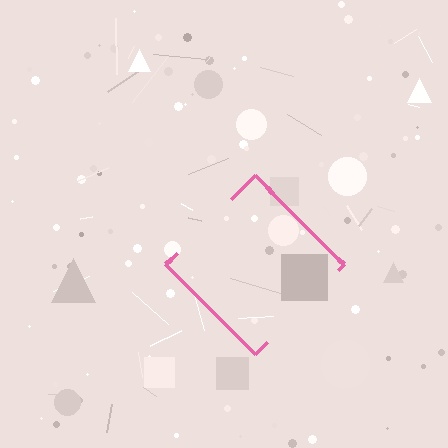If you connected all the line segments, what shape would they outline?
They would outline a diamond.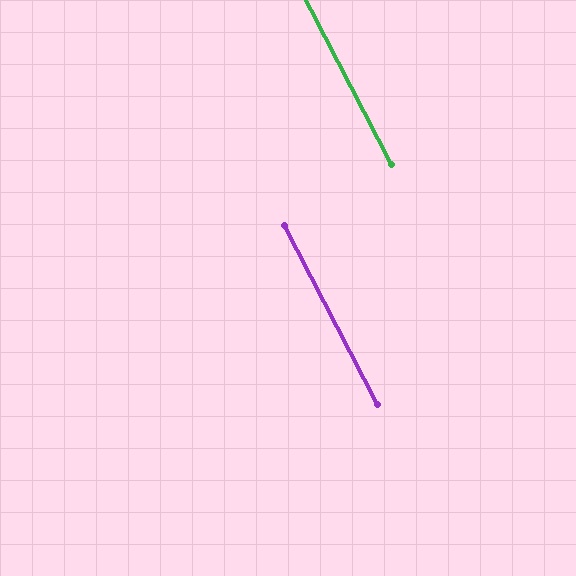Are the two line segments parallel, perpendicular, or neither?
Parallel — their directions differ by only 0.0°.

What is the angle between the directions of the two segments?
Approximately 0 degrees.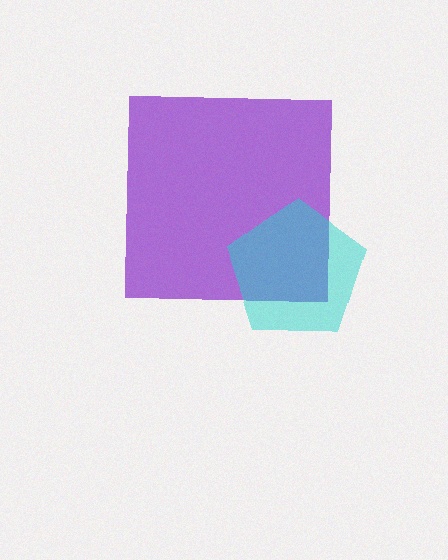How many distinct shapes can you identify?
There are 2 distinct shapes: a purple square, a cyan pentagon.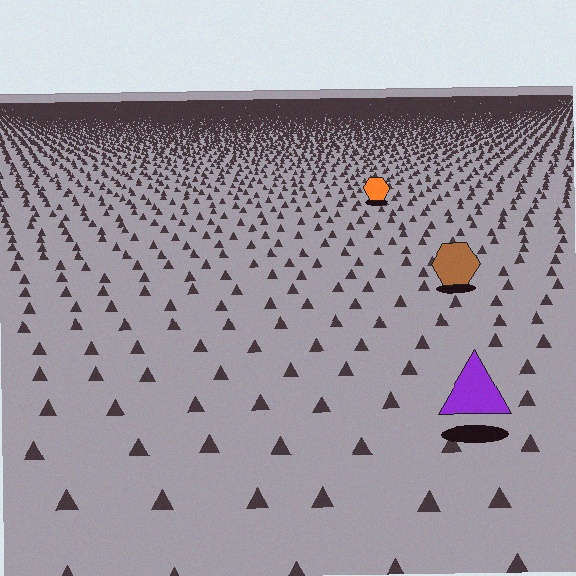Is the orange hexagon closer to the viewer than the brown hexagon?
No. The brown hexagon is closer — you can tell from the texture gradient: the ground texture is coarser near it.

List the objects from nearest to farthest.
From nearest to farthest: the purple triangle, the brown hexagon, the orange hexagon.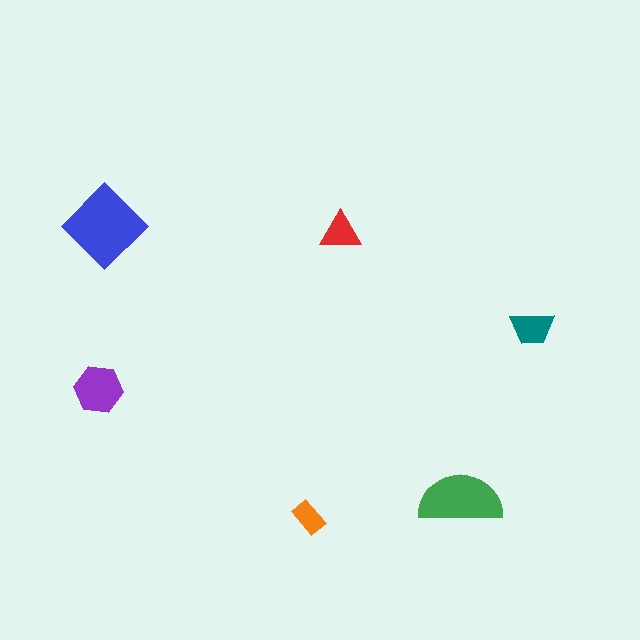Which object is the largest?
The blue diamond.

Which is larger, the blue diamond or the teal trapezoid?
The blue diamond.